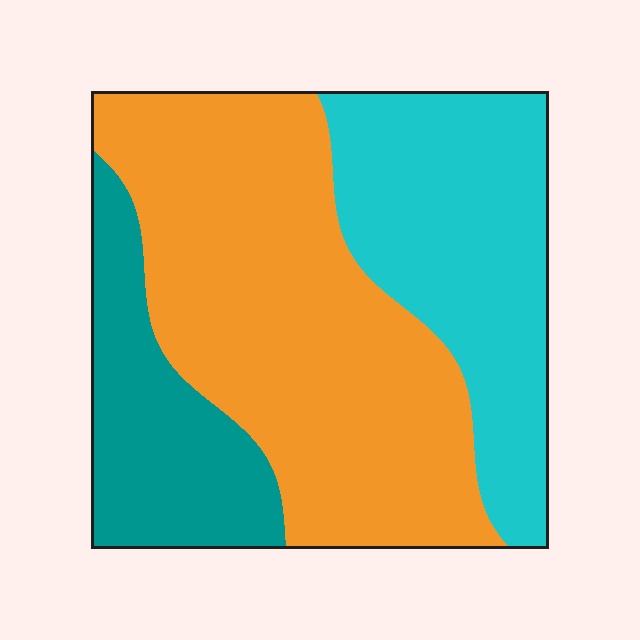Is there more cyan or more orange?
Orange.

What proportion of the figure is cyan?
Cyan covers about 30% of the figure.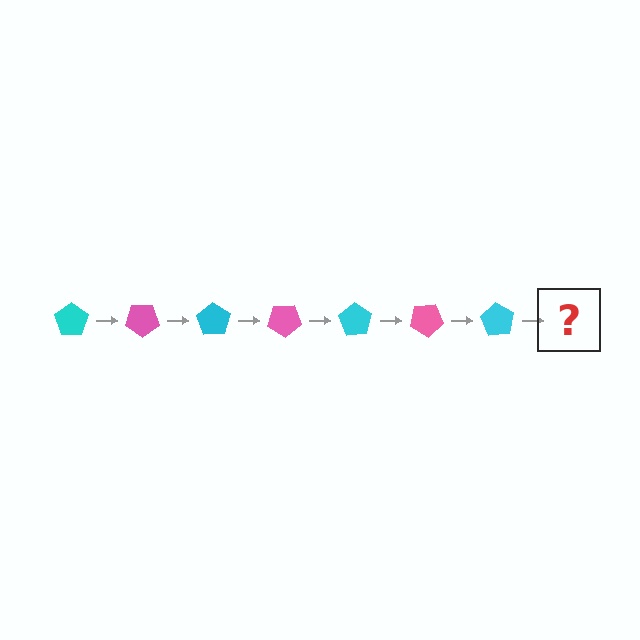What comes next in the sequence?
The next element should be a pink pentagon, rotated 245 degrees from the start.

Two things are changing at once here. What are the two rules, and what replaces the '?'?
The two rules are that it rotates 35 degrees each step and the color cycles through cyan and pink. The '?' should be a pink pentagon, rotated 245 degrees from the start.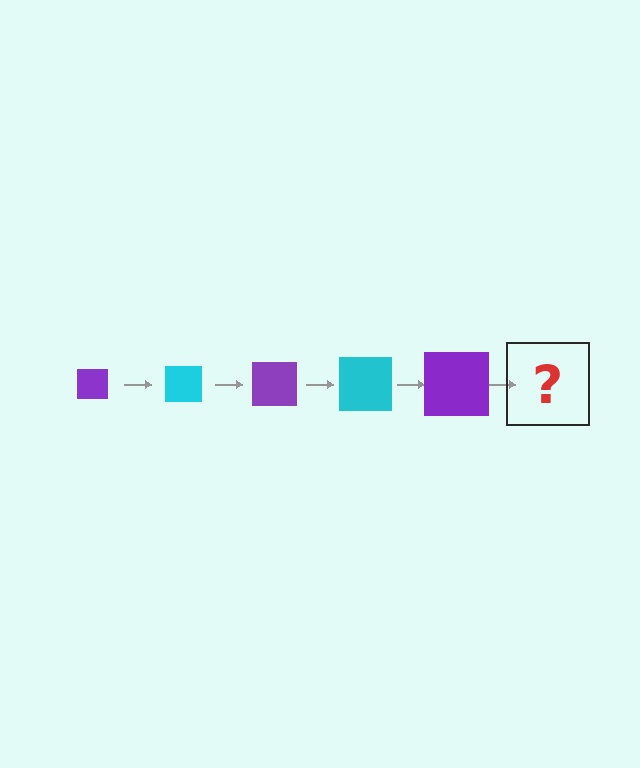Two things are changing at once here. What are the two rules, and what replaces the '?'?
The two rules are that the square grows larger each step and the color cycles through purple and cyan. The '?' should be a cyan square, larger than the previous one.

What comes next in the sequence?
The next element should be a cyan square, larger than the previous one.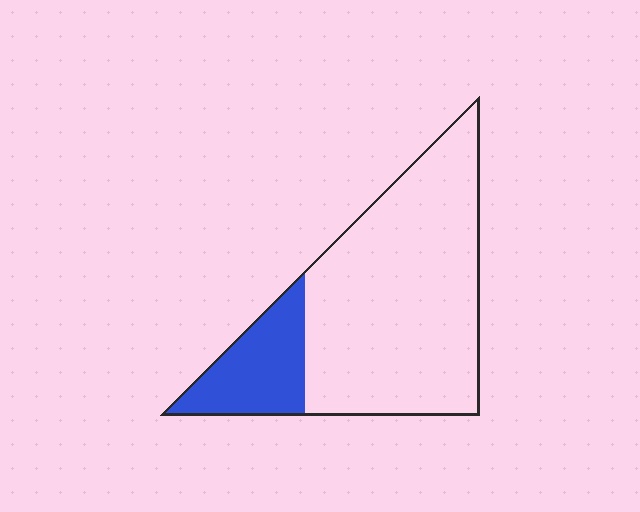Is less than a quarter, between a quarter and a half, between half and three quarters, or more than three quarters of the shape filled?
Less than a quarter.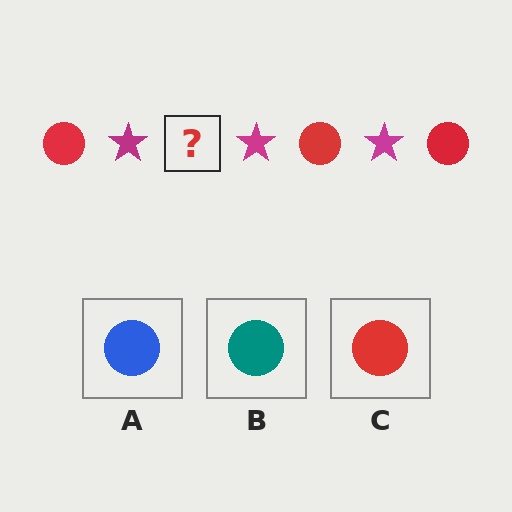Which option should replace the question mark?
Option C.